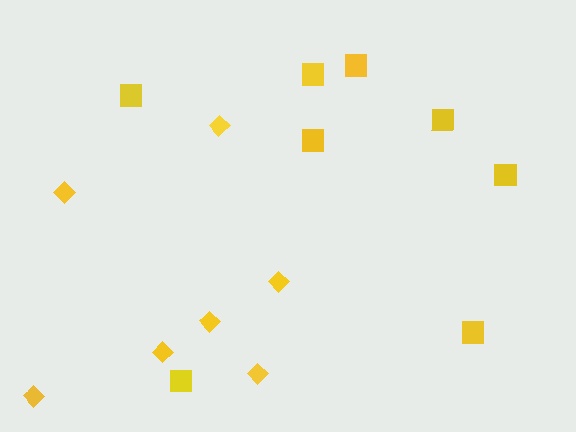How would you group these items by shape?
There are 2 groups: one group of squares (8) and one group of diamonds (7).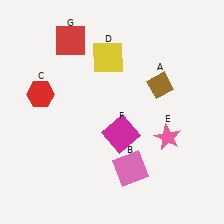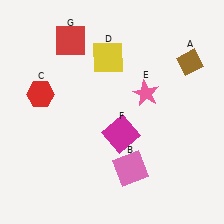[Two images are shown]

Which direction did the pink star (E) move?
The pink star (E) moved up.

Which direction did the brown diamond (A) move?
The brown diamond (A) moved right.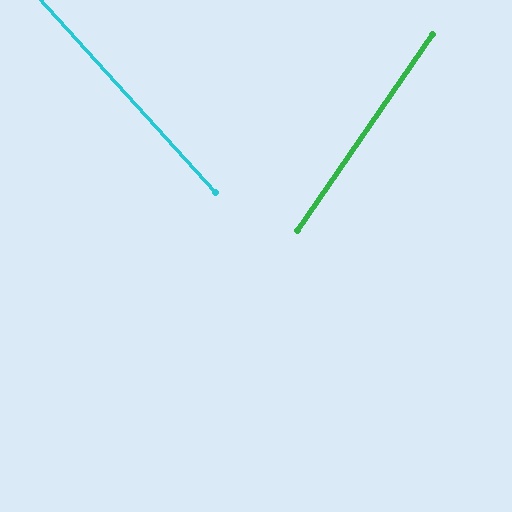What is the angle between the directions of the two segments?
Approximately 77 degrees.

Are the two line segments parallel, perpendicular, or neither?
Neither parallel nor perpendicular — they differ by about 77°.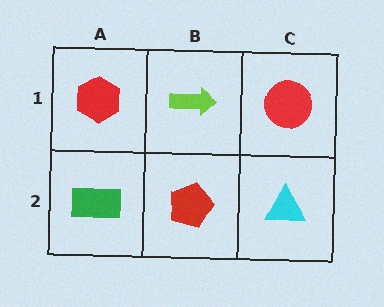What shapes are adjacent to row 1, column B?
A red pentagon (row 2, column B), a red hexagon (row 1, column A), a red circle (row 1, column C).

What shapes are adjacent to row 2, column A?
A red hexagon (row 1, column A), a red pentagon (row 2, column B).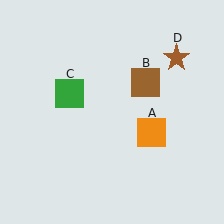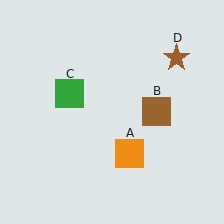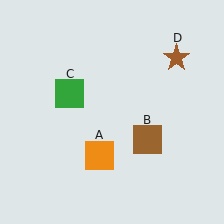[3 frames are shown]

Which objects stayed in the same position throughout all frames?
Green square (object C) and brown star (object D) remained stationary.